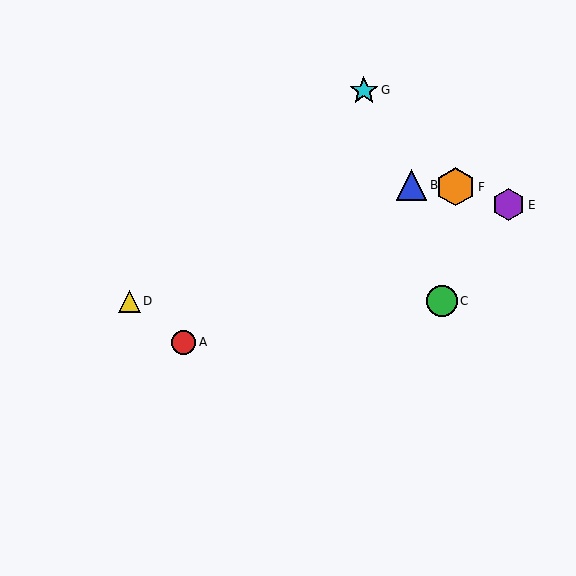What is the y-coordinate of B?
Object B is at y≈185.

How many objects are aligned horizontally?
2 objects (C, D) are aligned horizontally.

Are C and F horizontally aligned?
No, C is at y≈301 and F is at y≈187.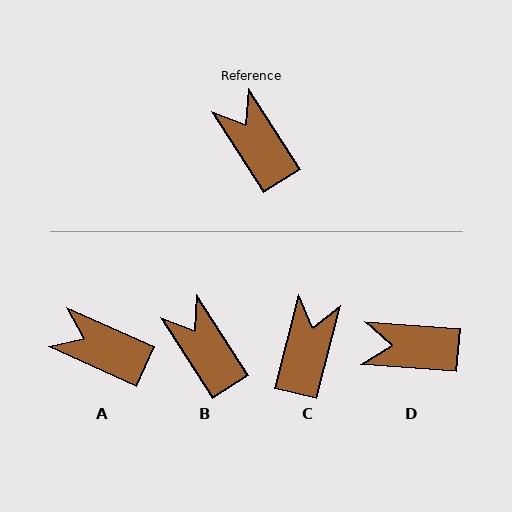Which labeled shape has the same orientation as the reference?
B.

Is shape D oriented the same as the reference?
No, it is off by about 53 degrees.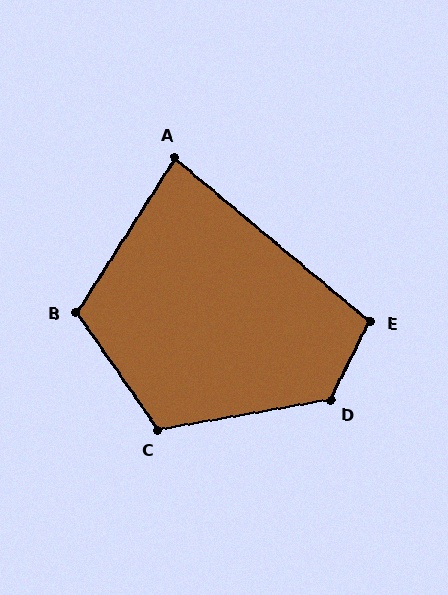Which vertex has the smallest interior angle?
A, at approximately 83 degrees.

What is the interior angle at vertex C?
Approximately 115 degrees (obtuse).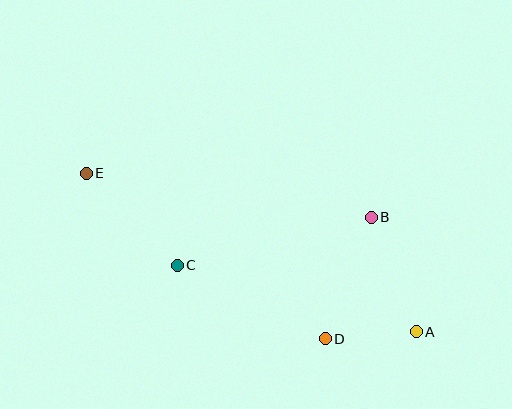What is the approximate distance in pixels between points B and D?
The distance between B and D is approximately 130 pixels.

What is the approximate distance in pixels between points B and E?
The distance between B and E is approximately 289 pixels.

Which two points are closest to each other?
Points A and D are closest to each other.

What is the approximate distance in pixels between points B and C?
The distance between B and C is approximately 200 pixels.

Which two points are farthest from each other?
Points A and E are farthest from each other.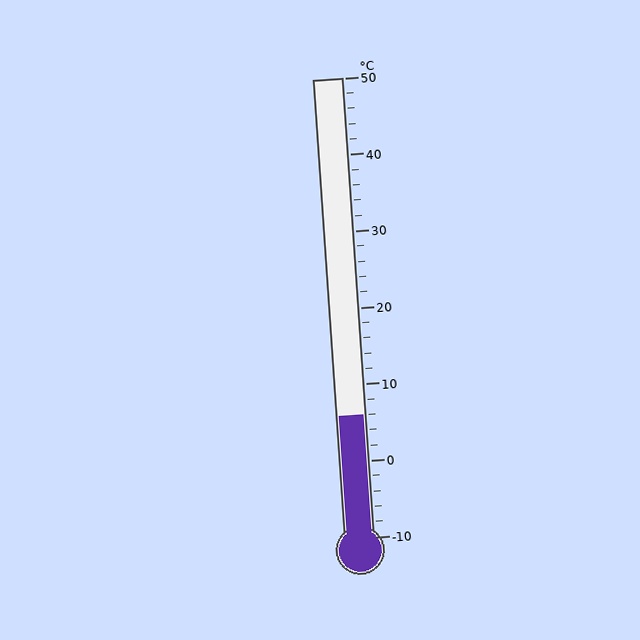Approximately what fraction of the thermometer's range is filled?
The thermometer is filled to approximately 25% of its range.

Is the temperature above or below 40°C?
The temperature is below 40°C.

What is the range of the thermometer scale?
The thermometer scale ranges from -10°C to 50°C.